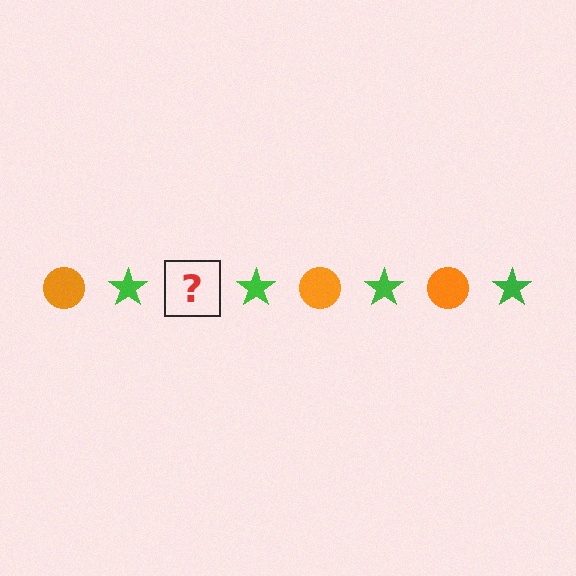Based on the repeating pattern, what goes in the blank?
The blank should be an orange circle.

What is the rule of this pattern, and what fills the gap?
The rule is that the pattern alternates between orange circle and green star. The gap should be filled with an orange circle.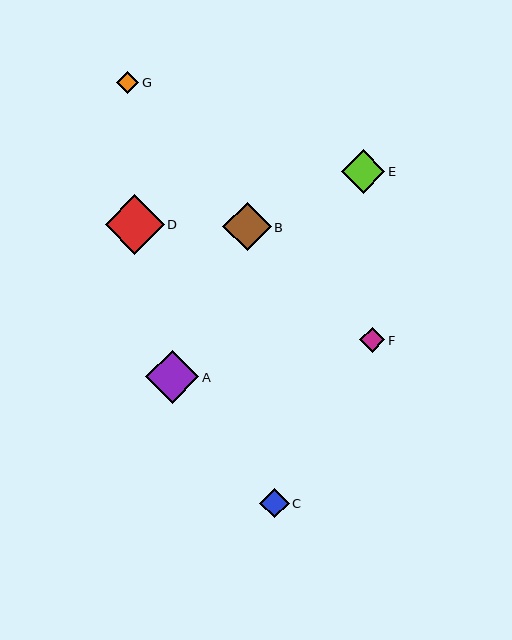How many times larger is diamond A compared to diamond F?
Diamond A is approximately 2.1 times the size of diamond F.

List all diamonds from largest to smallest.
From largest to smallest: D, A, B, E, C, F, G.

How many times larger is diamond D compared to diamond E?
Diamond D is approximately 1.4 times the size of diamond E.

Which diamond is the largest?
Diamond D is the largest with a size of approximately 59 pixels.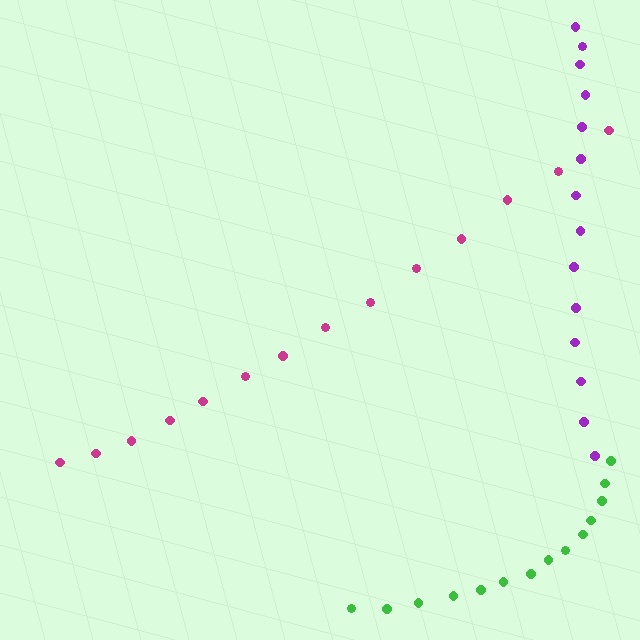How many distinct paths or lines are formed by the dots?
There are 3 distinct paths.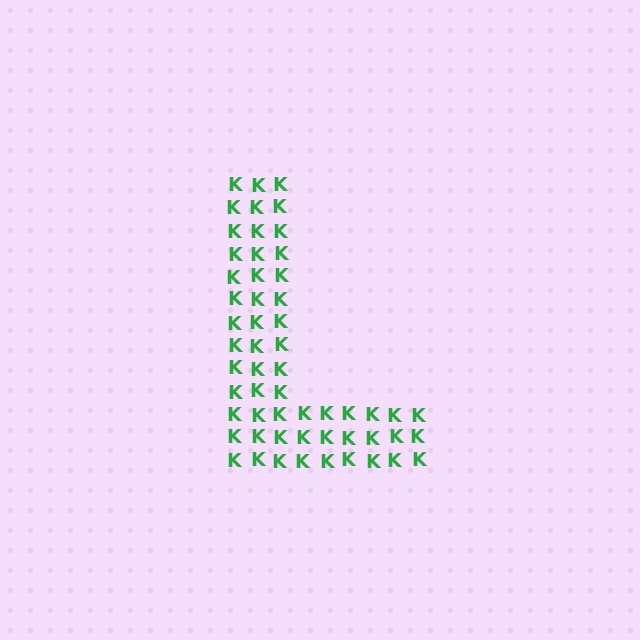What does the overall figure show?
The overall figure shows the letter L.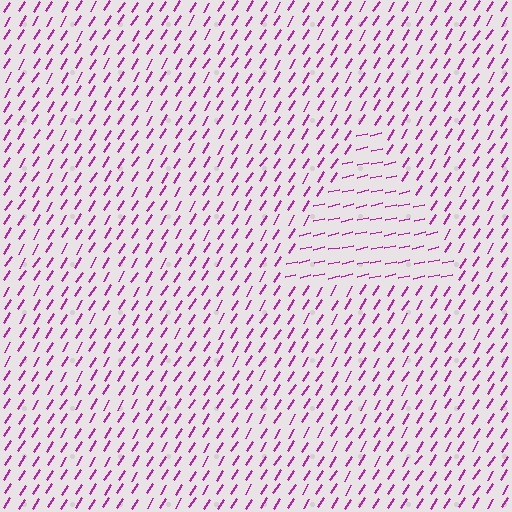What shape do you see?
I see a triangle.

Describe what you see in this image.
The image is filled with small magenta line segments. A triangle region in the image has lines oriented differently from the surrounding lines, creating a visible texture boundary.